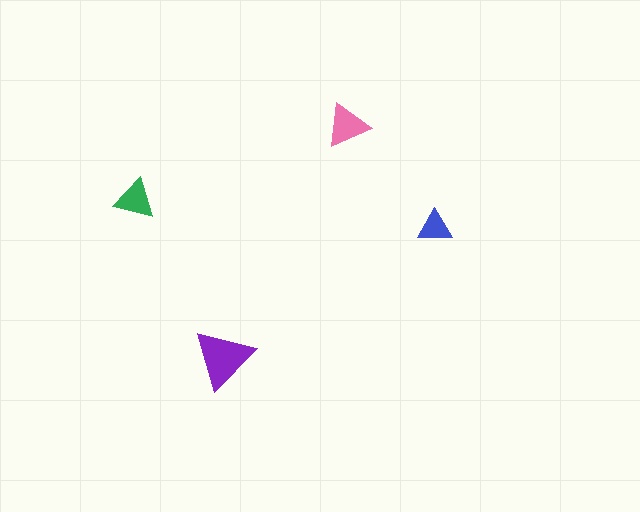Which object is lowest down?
The purple triangle is bottommost.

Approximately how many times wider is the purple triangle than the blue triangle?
About 2 times wider.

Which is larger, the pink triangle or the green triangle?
The pink one.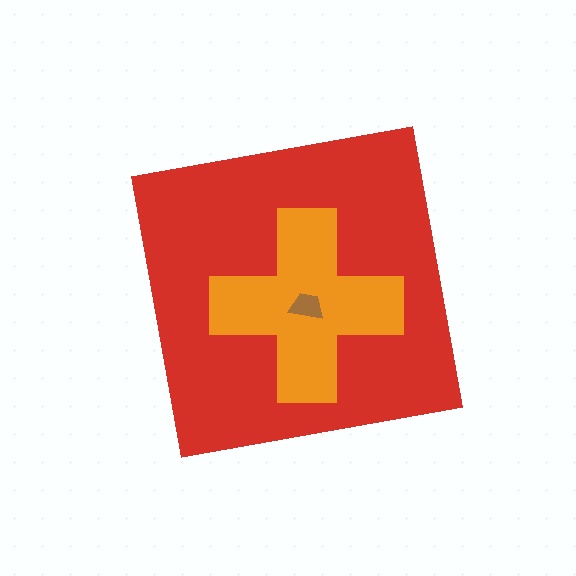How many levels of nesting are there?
3.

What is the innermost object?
The brown trapezoid.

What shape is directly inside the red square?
The orange cross.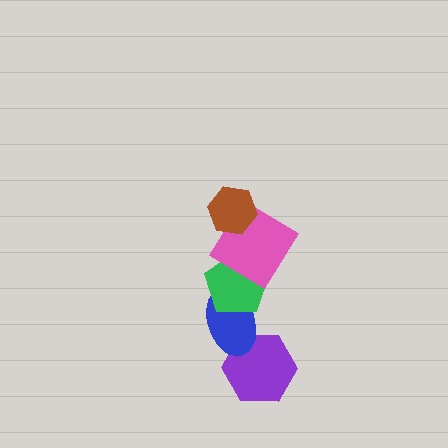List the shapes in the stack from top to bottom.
From top to bottom: the brown hexagon, the pink diamond, the green pentagon, the blue ellipse, the purple hexagon.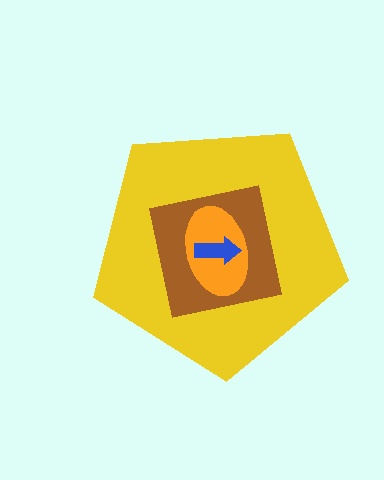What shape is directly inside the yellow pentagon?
The brown square.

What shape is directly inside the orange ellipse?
The blue arrow.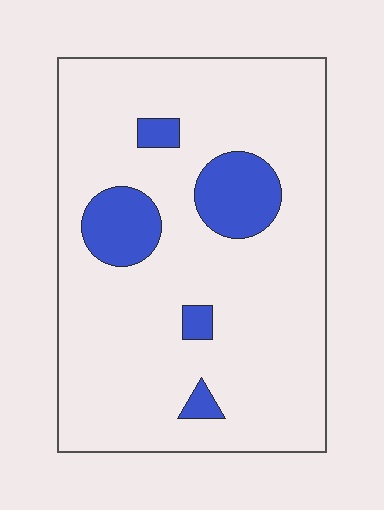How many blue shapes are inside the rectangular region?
5.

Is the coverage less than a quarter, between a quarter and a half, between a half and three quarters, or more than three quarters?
Less than a quarter.